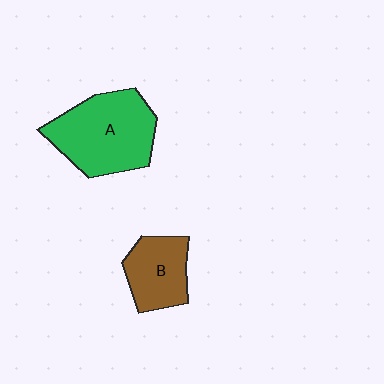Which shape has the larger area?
Shape A (green).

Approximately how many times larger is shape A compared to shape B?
Approximately 1.7 times.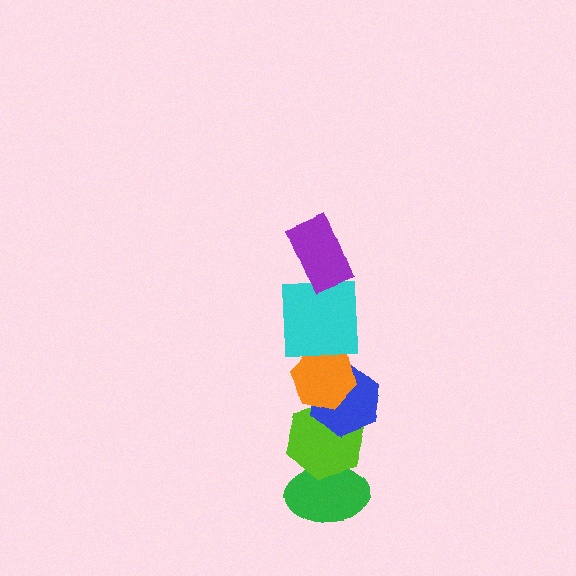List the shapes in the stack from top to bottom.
From top to bottom: the purple rectangle, the cyan square, the orange hexagon, the blue hexagon, the lime hexagon, the green ellipse.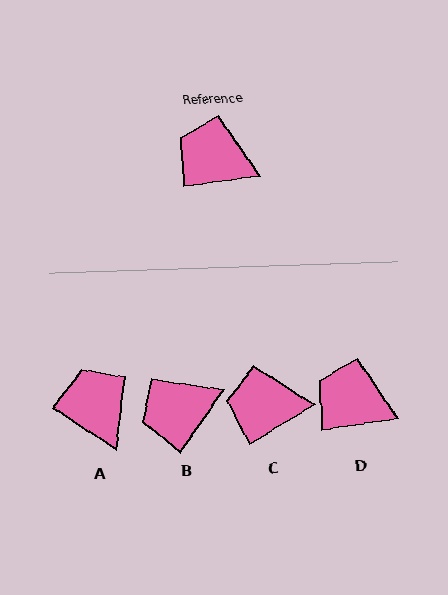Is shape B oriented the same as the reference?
No, it is off by about 47 degrees.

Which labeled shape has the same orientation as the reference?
D.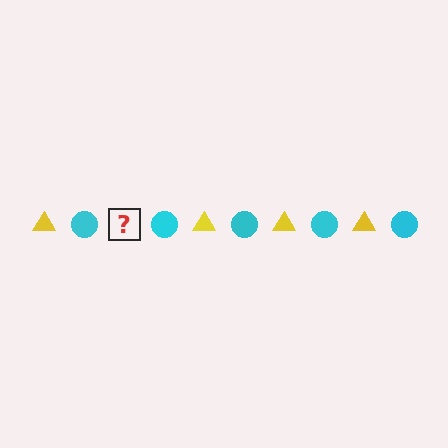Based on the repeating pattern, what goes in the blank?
The blank should be a yellow triangle.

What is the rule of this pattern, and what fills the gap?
The rule is that the pattern alternates between yellow triangle and cyan circle. The gap should be filled with a yellow triangle.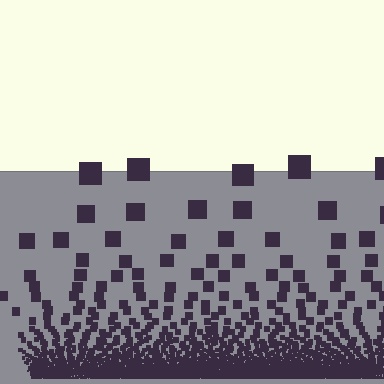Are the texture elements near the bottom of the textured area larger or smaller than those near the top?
Smaller. The gradient is inverted — elements near the bottom are smaller and denser.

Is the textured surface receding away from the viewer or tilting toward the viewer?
The surface appears to tilt toward the viewer. Texture elements get larger and sparser toward the top.